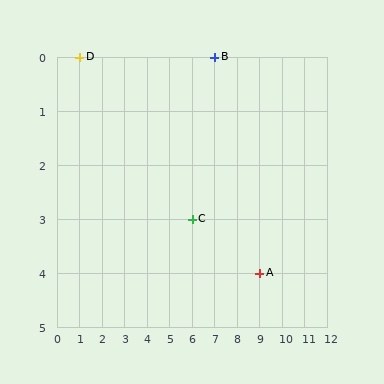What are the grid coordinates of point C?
Point C is at grid coordinates (6, 3).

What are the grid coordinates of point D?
Point D is at grid coordinates (1, 0).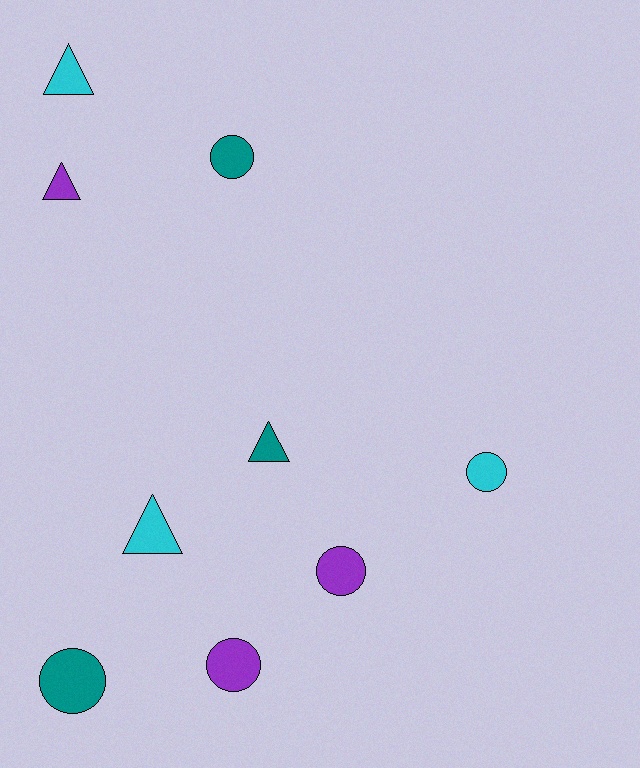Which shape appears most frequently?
Circle, with 5 objects.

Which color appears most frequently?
Cyan, with 3 objects.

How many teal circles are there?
There are 2 teal circles.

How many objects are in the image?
There are 9 objects.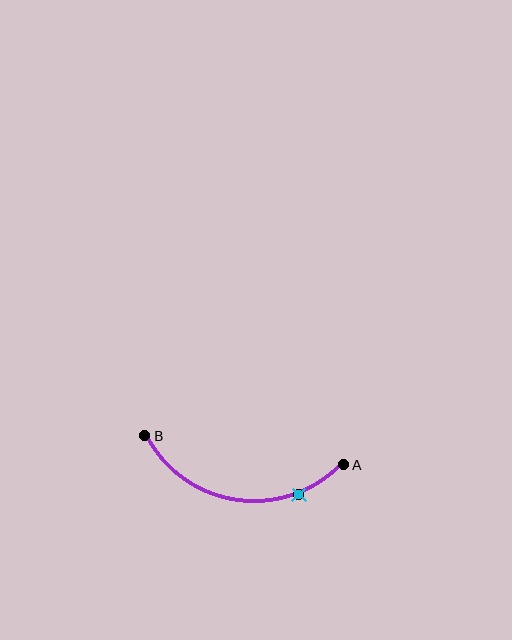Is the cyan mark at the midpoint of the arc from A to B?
No. The cyan mark lies on the arc but is closer to endpoint A. The arc midpoint would be at the point on the curve equidistant along the arc from both A and B.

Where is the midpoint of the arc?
The arc midpoint is the point on the curve farthest from the straight line joining A and B. It sits below that line.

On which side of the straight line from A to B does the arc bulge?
The arc bulges below the straight line connecting A and B.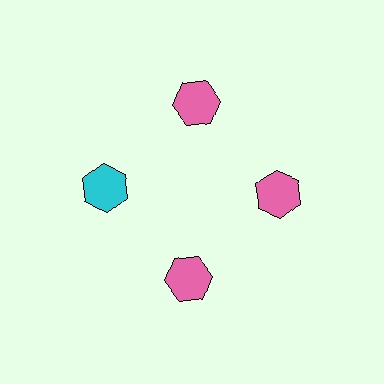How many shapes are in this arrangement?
There are 4 shapes arranged in a ring pattern.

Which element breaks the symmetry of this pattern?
The cyan hexagon at roughly the 9 o'clock position breaks the symmetry. All other shapes are pink hexagons.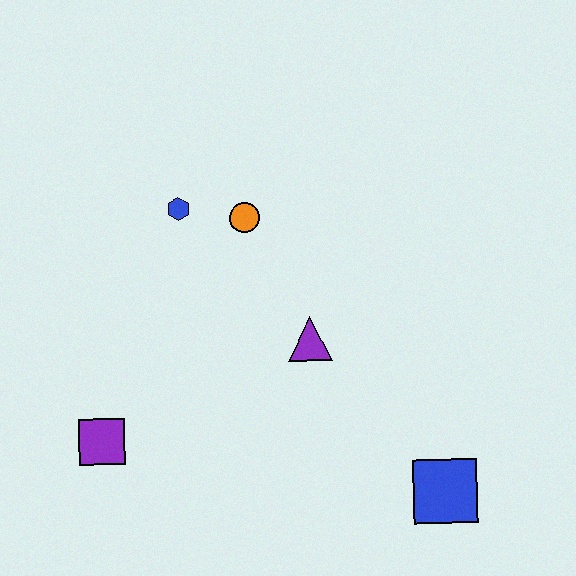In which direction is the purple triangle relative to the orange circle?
The purple triangle is below the orange circle.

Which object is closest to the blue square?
The purple triangle is closest to the blue square.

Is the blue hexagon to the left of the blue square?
Yes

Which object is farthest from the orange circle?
The blue square is farthest from the orange circle.